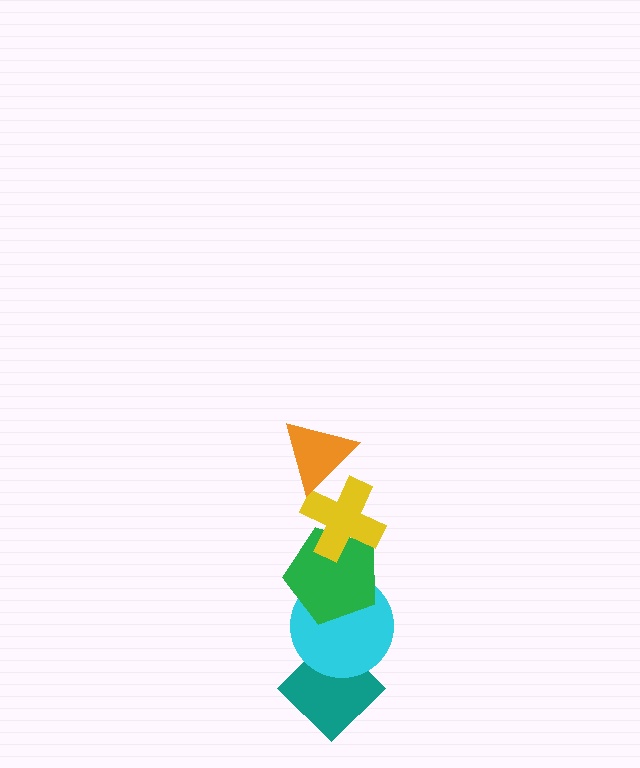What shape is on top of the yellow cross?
The orange triangle is on top of the yellow cross.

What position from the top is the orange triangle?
The orange triangle is 1st from the top.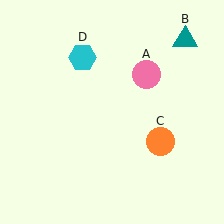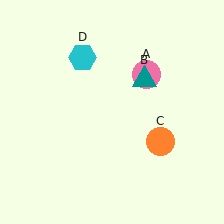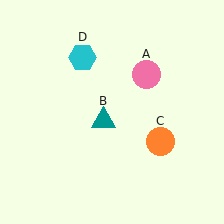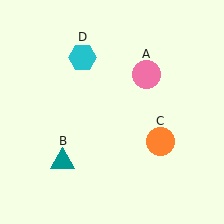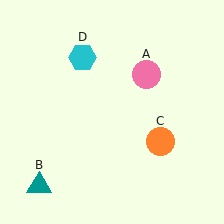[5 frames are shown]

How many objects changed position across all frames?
1 object changed position: teal triangle (object B).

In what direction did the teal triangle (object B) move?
The teal triangle (object B) moved down and to the left.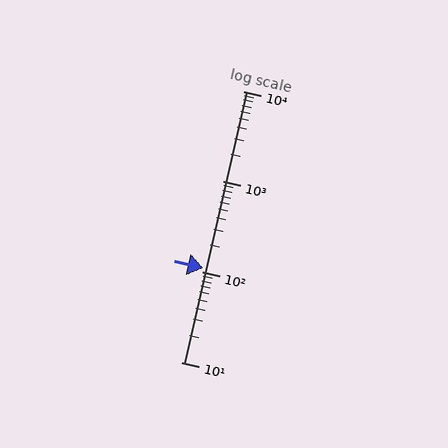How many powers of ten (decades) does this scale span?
The scale spans 3 decades, from 10 to 10000.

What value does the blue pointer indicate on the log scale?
The pointer indicates approximately 110.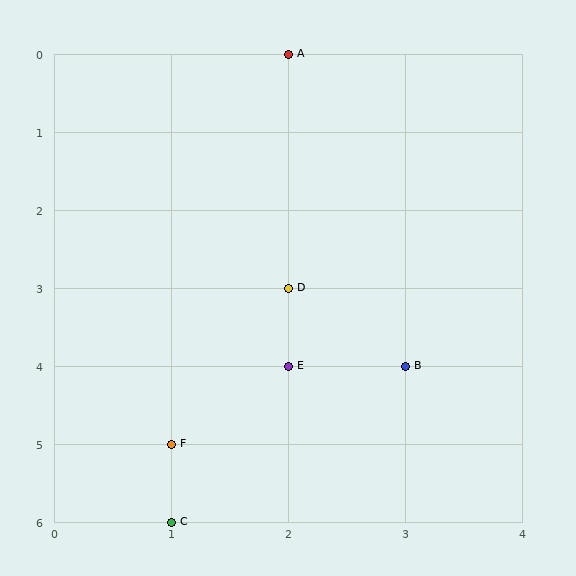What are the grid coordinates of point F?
Point F is at grid coordinates (1, 5).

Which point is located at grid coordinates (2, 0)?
Point A is at (2, 0).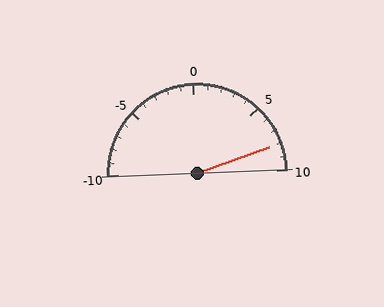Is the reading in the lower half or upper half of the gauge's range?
The reading is in the upper half of the range (-10 to 10).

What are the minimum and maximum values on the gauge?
The gauge ranges from -10 to 10.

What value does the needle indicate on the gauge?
The needle indicates approximately 8.